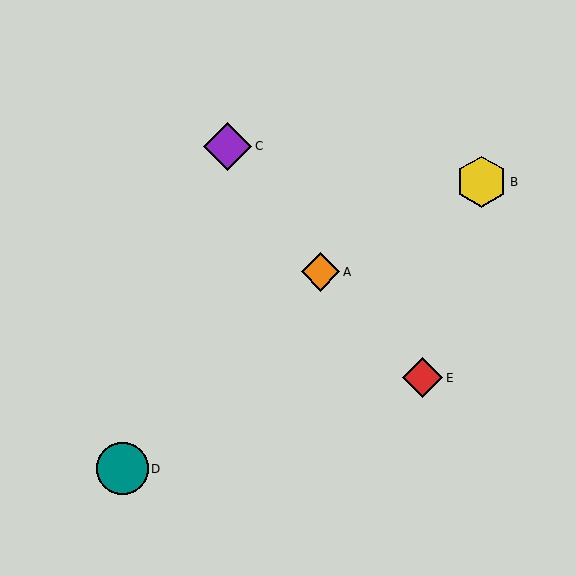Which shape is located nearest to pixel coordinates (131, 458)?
The teal circle (labeled D) at (122, 469) is nearest to that location.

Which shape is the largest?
The teal circle (labeled D) is the largest.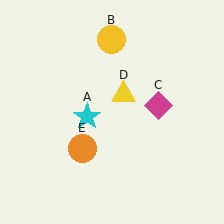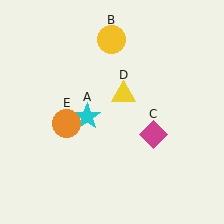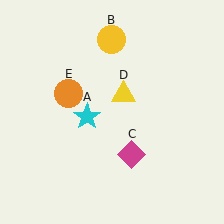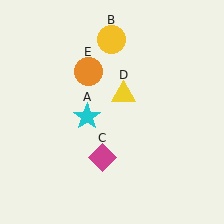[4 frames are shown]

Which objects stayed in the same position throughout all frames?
Cyan star (object A) and yellow circle (object B) and yellow triangle (object D) remained stationary.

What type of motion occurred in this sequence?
The magenta diamond (object C), orange circle (object E) rotated clockwise around the center of the scene.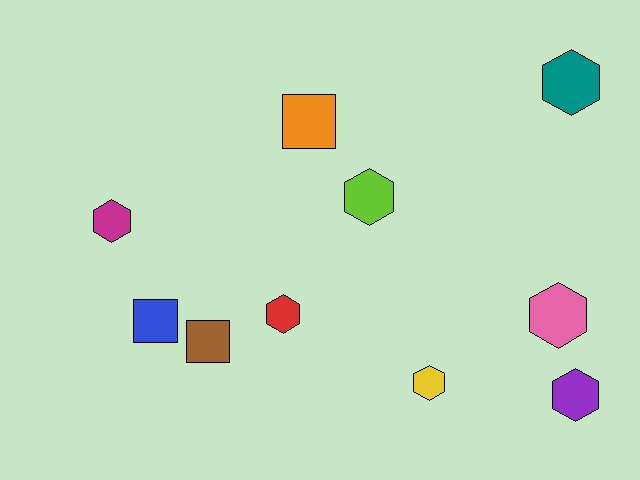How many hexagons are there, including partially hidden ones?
There are 7 hexagons.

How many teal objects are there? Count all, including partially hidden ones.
There is 1 teal object.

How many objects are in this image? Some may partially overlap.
There are 10 objects.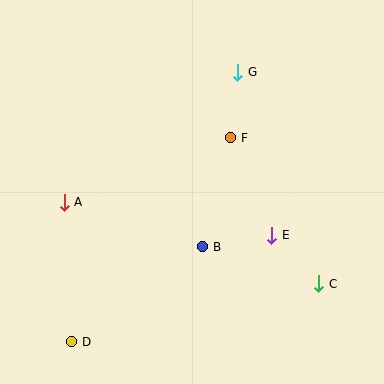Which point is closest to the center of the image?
Point B at (203, 247) is closest to the center.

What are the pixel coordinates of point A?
Point A is at (64, 202).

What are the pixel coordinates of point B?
Point B is at (203, 247).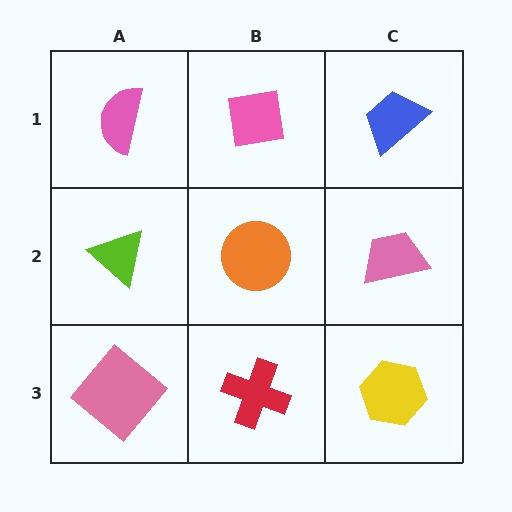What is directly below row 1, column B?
An orange circle.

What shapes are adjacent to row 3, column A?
A lime triangle (row 2, column A), a red cross (row 3, column B).